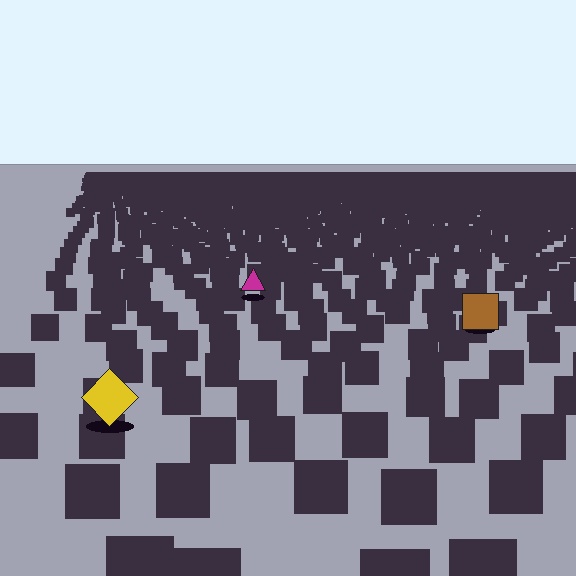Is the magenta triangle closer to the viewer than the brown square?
No. The brown square is closer — you can tell from the texture gradient: the ground texture is coarser near it.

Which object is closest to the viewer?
The yellow diamond is closest. The texture marks near it are larger and more spread out.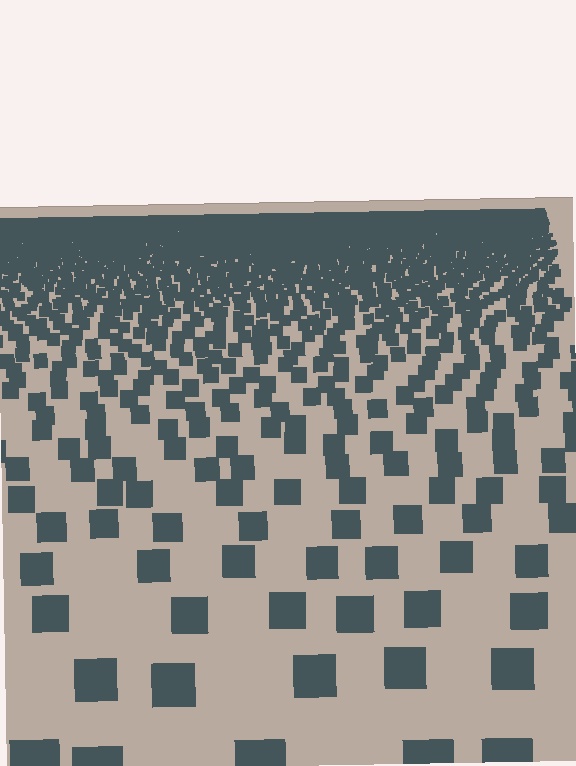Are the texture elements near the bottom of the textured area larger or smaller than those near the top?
Larger. Near the bottom, elements are closer to the viewer and appear at a bigger on-screen size.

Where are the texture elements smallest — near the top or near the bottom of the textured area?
Near the top.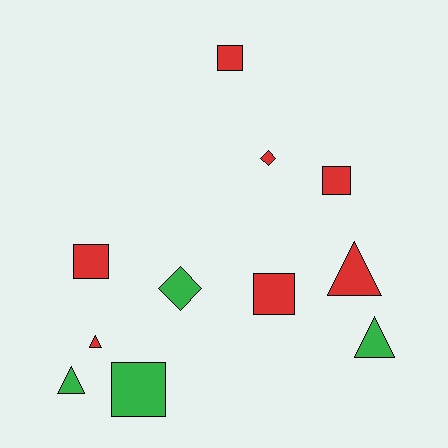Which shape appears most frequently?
Square, with 5 objects.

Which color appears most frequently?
Red, with 7 objects.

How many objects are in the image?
There are 11 objects.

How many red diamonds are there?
There is 1 red diamond.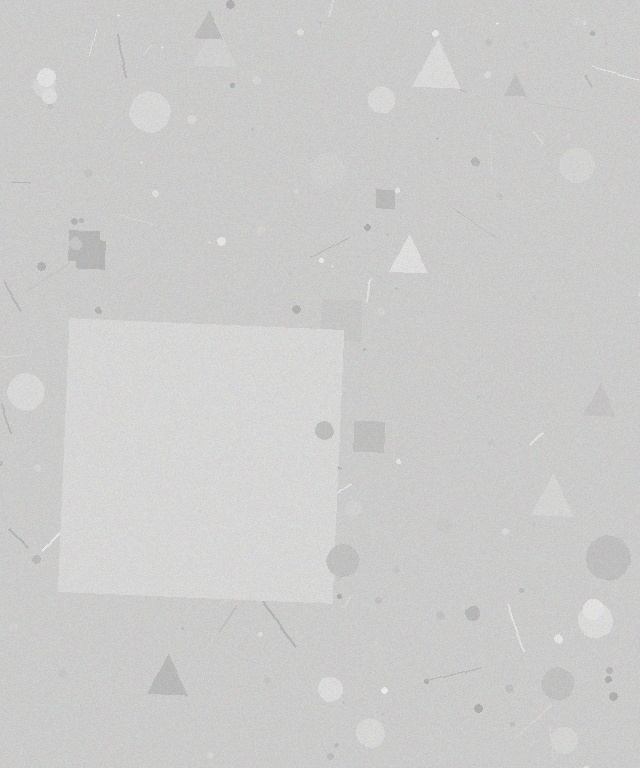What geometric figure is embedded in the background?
A square is embedded in the background.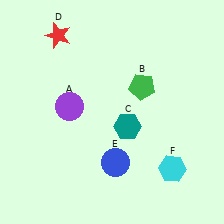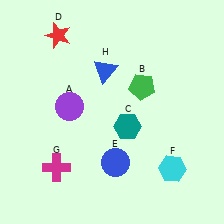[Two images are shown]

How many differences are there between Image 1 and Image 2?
There are 2 differences between the two images.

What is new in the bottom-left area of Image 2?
A magenta cross (G) was added in the bottom-left area of Image 2.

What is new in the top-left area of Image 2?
A blue triangle (H) was added in the top-left area of Image 2.